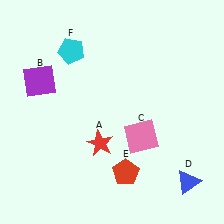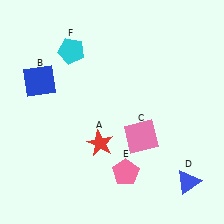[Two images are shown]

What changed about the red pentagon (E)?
In Image 1, E is red. In Image 2, it changed to pink.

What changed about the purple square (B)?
In Image 1, B is purple. In Image 2, it changed to blue.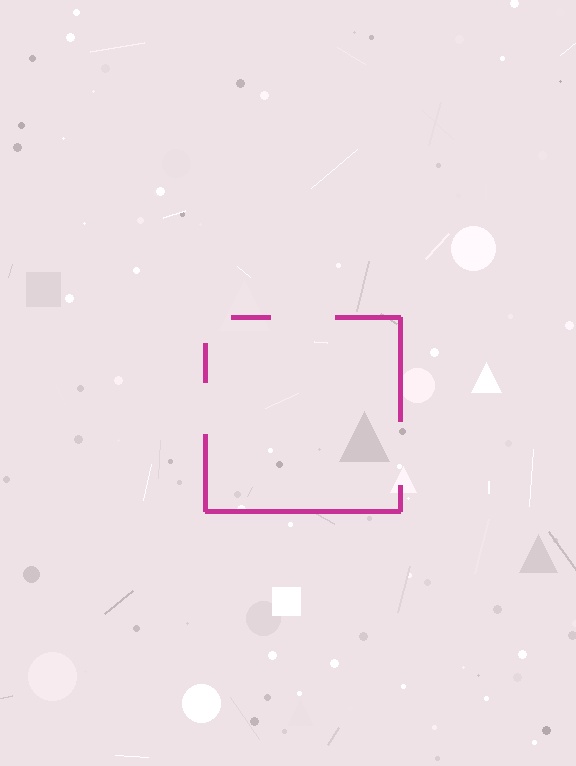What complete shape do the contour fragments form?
The contour fragments form a square.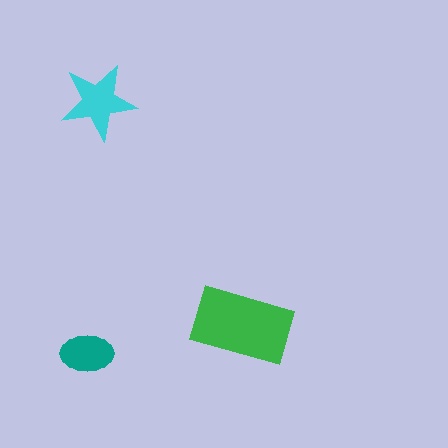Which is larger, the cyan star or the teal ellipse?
The cyan star.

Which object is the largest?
The green rectangle.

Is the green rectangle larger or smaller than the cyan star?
Larger.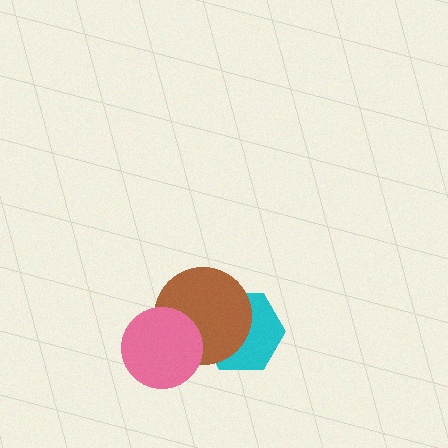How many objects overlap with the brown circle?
2 objects overlap with the brown circle.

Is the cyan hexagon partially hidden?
Yes, it is partially covered by another shape.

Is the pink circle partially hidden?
No, no other shape covers it.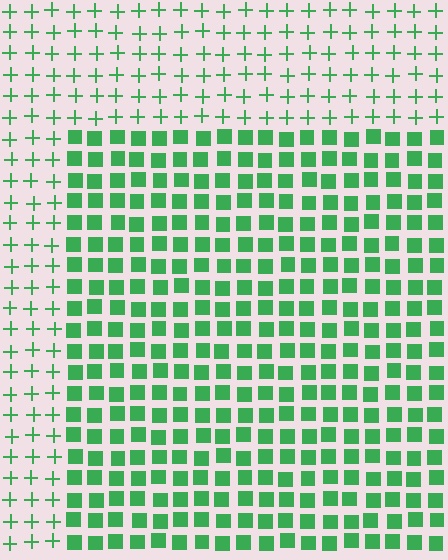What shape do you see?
I see a rectangle.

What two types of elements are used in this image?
The image uses squares inside the rectangle region and plus signs outside it.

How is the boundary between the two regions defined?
The boundary is defined by a change in element shape: squares inside vs. plus signs outside. All elements share the same color and spacing.